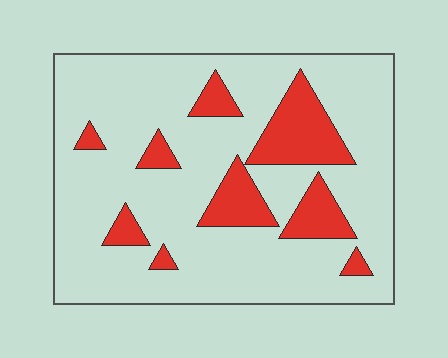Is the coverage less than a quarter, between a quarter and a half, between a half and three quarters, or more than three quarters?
Less than a quarter.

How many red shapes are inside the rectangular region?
9.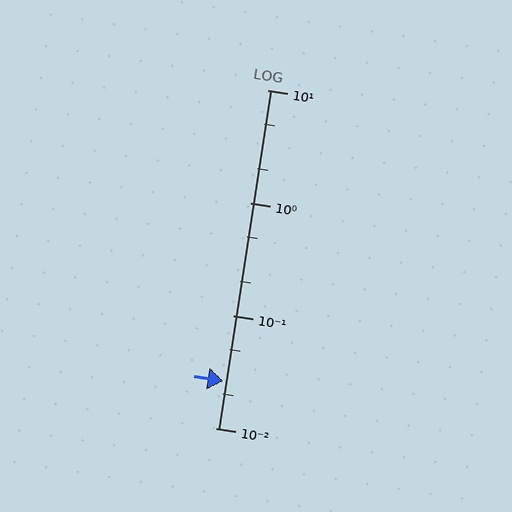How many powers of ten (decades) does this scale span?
The scale spans 3 decades, from 0.01 to 10.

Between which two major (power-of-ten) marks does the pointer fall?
The pointer is between 0.01 and 0.1.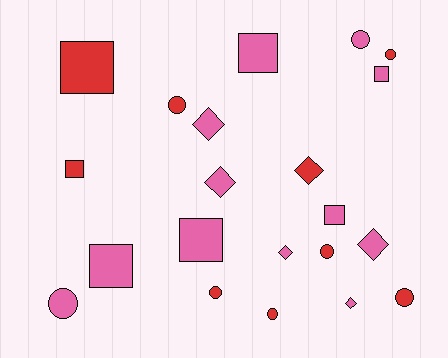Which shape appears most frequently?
Circle, with 8 objects.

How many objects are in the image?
There are 21 objects.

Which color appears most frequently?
Pink, with 12 objects.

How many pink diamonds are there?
There are 5 pink diamonds.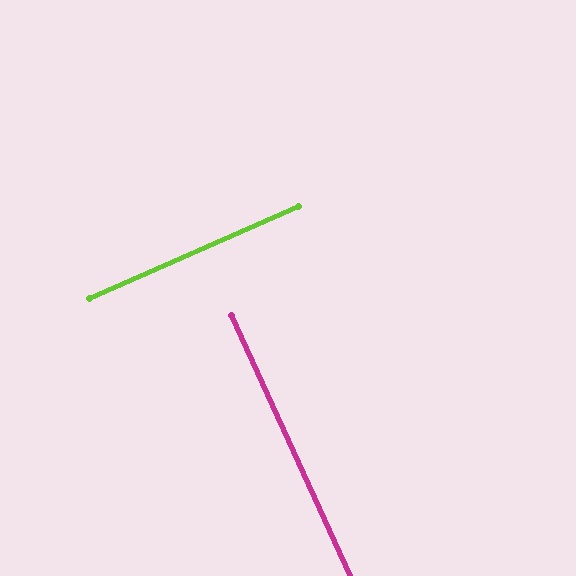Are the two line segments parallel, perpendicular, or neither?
Perpendicular — they meet at approximately 89°.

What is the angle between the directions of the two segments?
Approximately 89 degrees.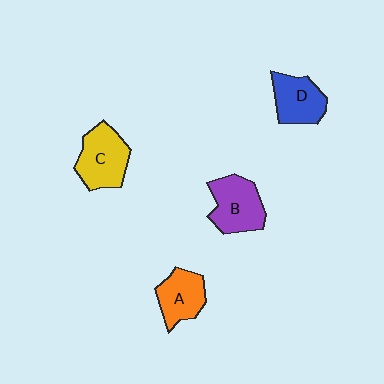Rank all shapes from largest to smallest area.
From largest to smallest: C (yellow), B (purple), D (blue), A (orange).